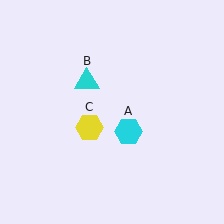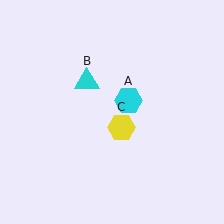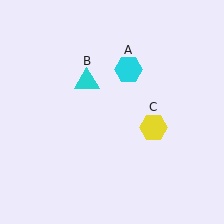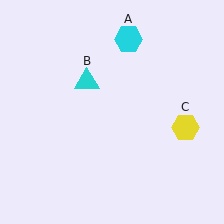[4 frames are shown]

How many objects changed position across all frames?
2 objects changed position: cyan hexagon (object A), yellow hexagon (object C).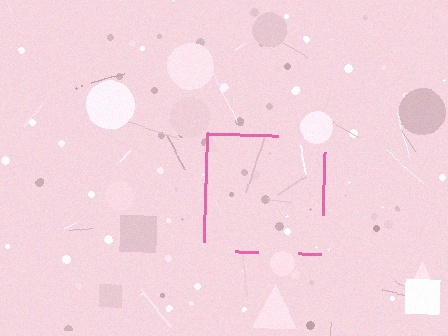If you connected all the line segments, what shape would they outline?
They would outline a square.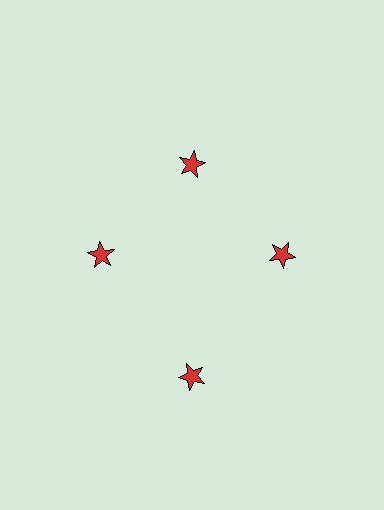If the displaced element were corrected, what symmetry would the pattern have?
It would have 4-fold rotational symmetry — the pattern would map onto itself every 90 degrees.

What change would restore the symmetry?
The symmetry would be restored by moving it inward, back onto the ring so that all 4 stars sit at equal angles and equal distance from the center.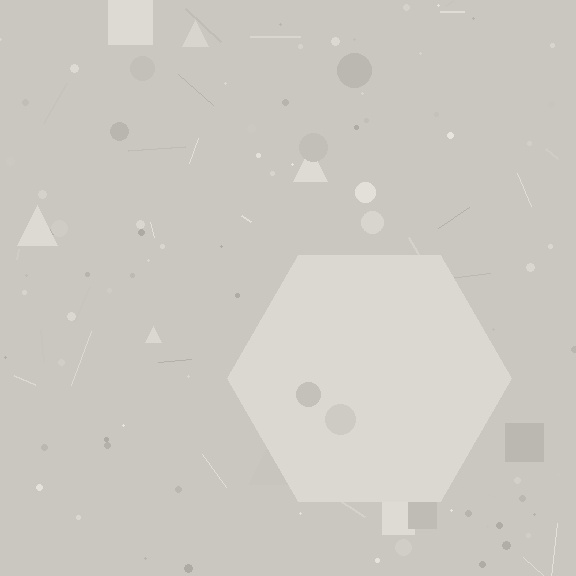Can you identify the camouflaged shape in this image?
The camouflaged shape is a hexagon.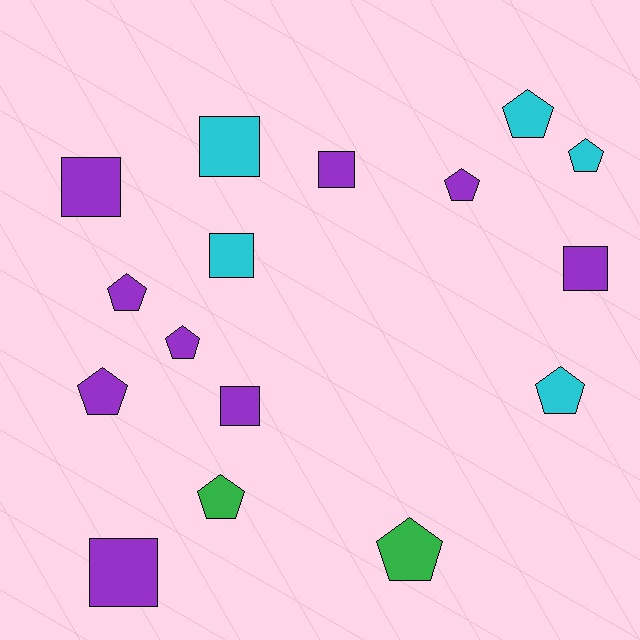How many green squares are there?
There are no green squares.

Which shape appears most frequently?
Pentagon, with 9 objects.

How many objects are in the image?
There are 16 objects.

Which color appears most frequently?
Purple, with 9 objects.